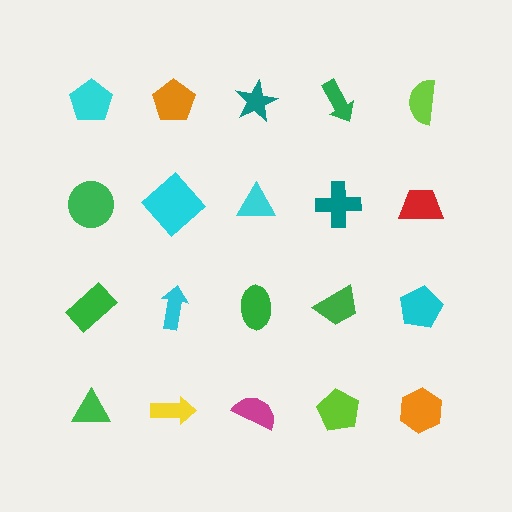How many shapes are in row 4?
5 shapes.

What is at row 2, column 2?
A cyan diamond.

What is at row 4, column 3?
A magenta semicircle.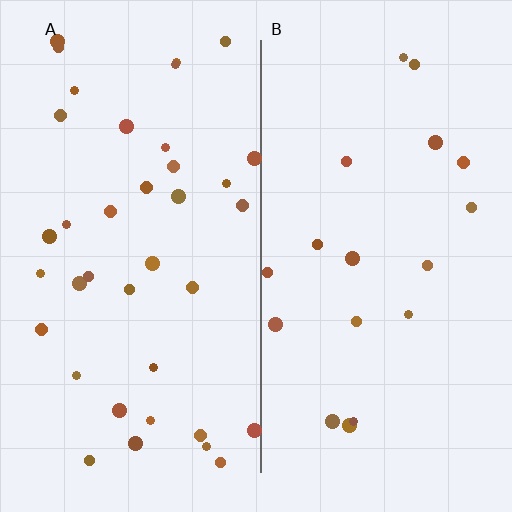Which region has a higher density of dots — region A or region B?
A (the left).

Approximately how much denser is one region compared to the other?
Approximately 2.1× — region A over region B.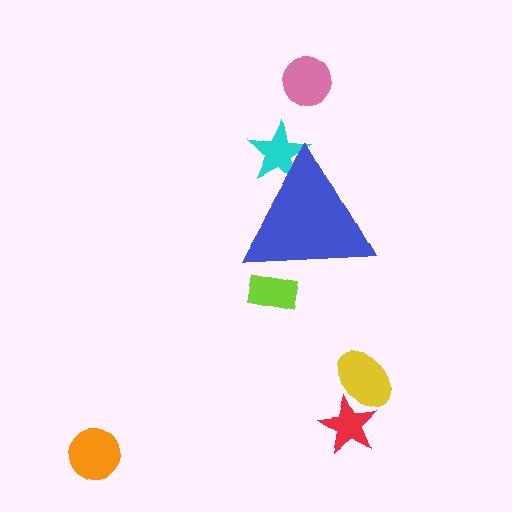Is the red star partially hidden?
No, the red star is fully visible.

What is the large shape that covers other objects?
A blue triangle.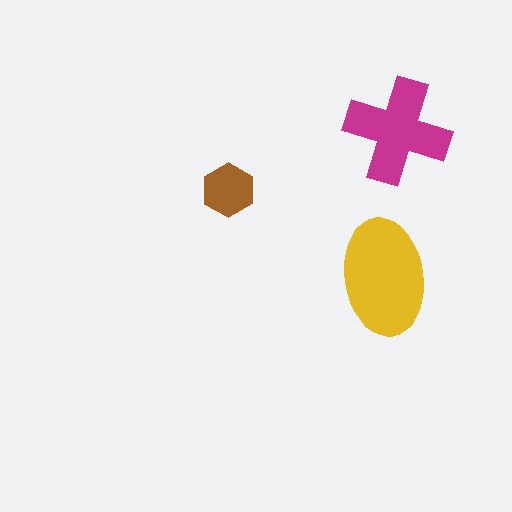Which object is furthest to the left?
The brown hexagon is leftmost.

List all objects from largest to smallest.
The yellow ellipse, the magenta cross, the brown hexagon.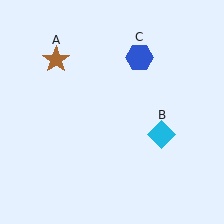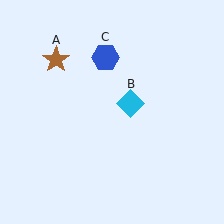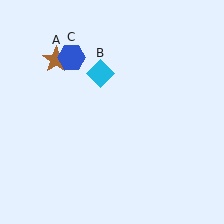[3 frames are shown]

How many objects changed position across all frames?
2 objects changed position: cyan diamond (object B), blue hexagon (object C).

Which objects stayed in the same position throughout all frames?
Brown star (object A) remained stationary.